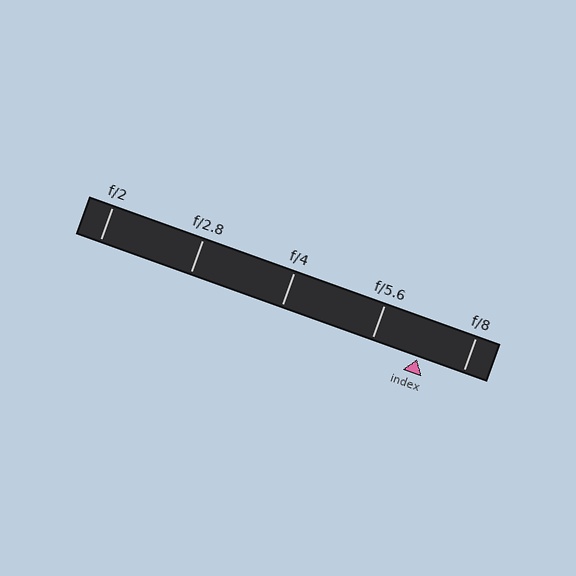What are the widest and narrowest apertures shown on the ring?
The widest aperture shown is f/2 and the narrowest is f/8.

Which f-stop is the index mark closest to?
The index mark is closest to f/8.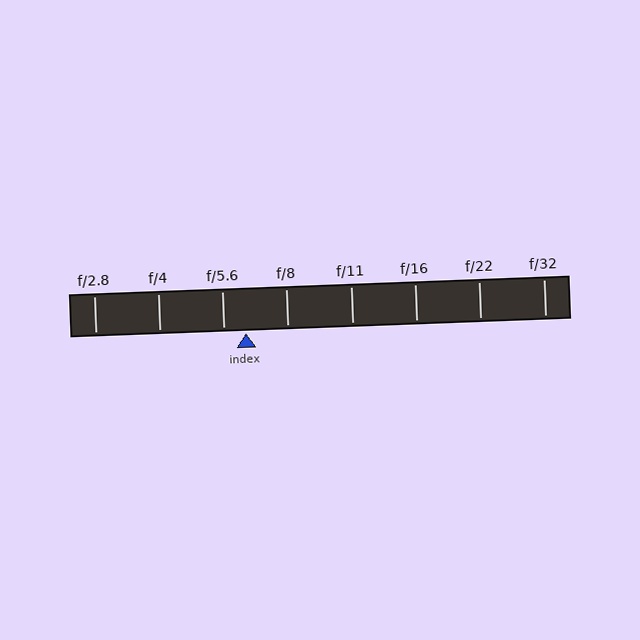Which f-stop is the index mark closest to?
The index mark is closest to f/5.6.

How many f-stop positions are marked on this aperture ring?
There are 8 f-stop positions marked.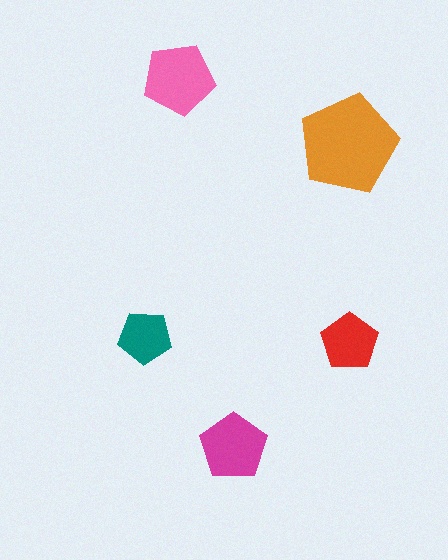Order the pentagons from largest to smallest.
the orange one, the pink one, the magenta one, the red one, the teal one.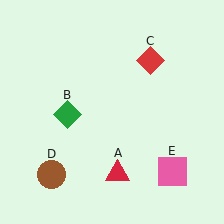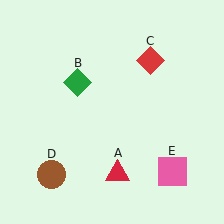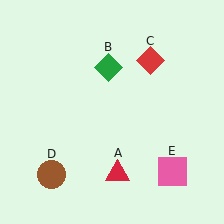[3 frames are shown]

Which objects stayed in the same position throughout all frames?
Red triangle (object A) and red diamond (object C) and brown circle (object D) and pink square (object E) remained stationary.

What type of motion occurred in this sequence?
The green diamond (object B) rotated clockwise around the center of the scene.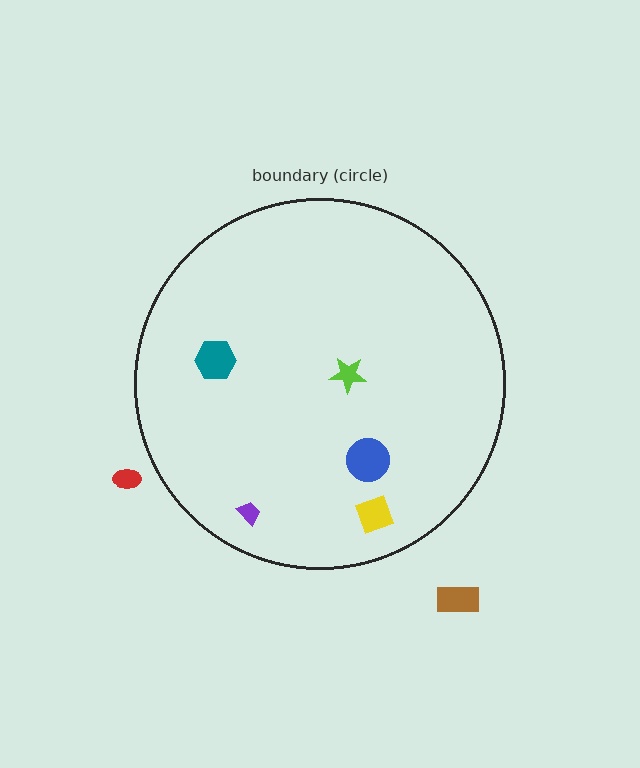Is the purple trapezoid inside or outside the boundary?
Inside.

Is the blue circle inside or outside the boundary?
Inside.